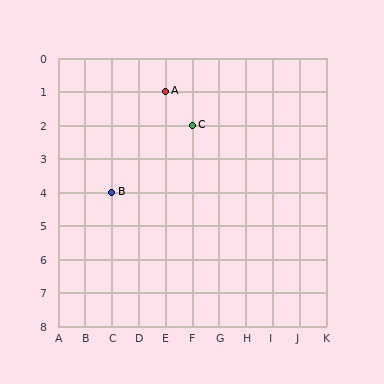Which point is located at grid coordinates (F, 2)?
Point C is at (F, 2).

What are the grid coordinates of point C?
Point C is at grid coordinates (F, 2).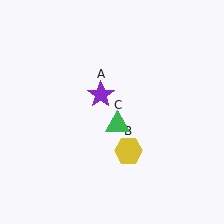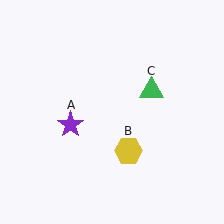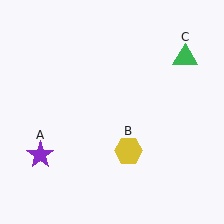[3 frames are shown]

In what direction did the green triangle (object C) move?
The green triangle (object C) moved up and to the right.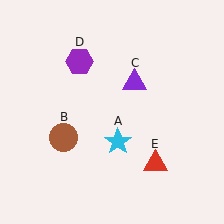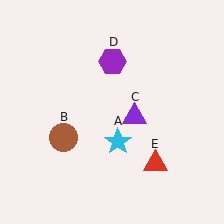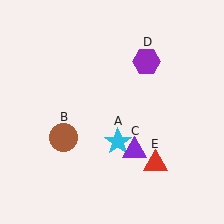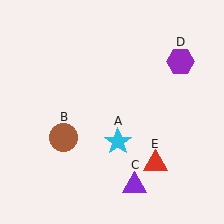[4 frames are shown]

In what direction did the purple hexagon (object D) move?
The purple hexagon (object D) moved right.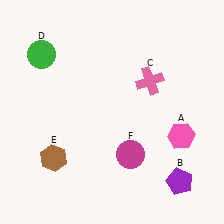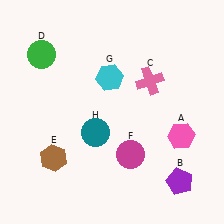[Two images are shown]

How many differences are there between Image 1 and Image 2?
There are 2 differences between the two images.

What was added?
A cyan hexagon (G), a teal circle (H) were added in Image 2.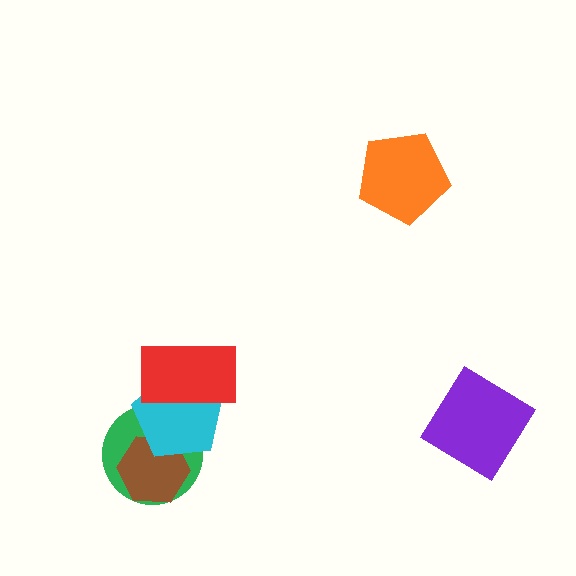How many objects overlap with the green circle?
3 objects overlap with the green circle.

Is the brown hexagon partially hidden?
Yes, it is partially covered by another shape.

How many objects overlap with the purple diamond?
0 objects overlap with the purple diamond.